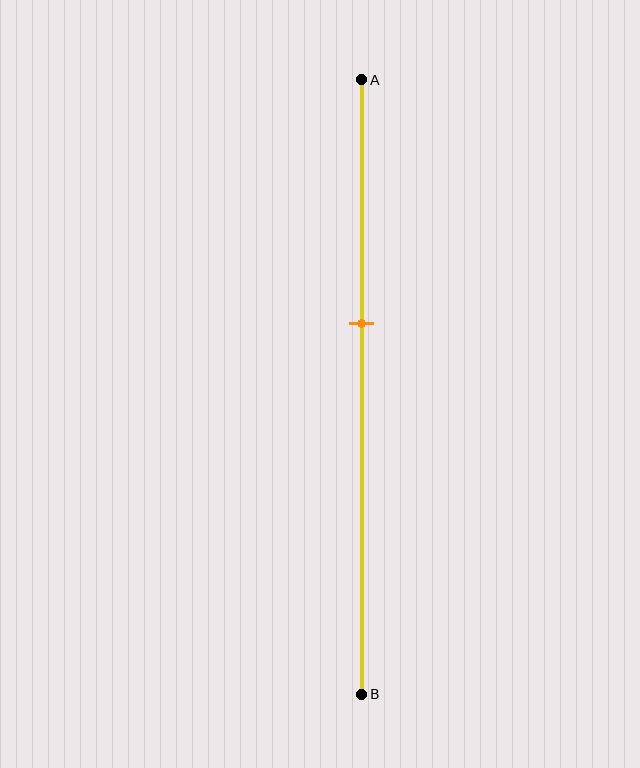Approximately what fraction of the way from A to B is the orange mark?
The orange mark is approximately 40% of the way from A to B.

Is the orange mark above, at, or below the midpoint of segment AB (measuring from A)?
The orange mark is above the midpoint of segment AB.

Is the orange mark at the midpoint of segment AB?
No, the mark is at about 40% from A, not at the 50% midpoint.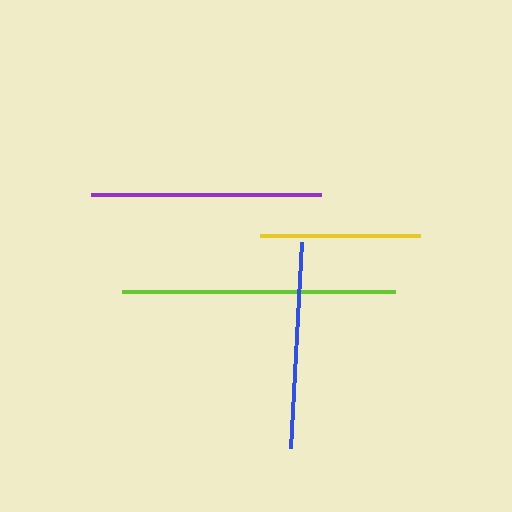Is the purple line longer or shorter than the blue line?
The purple line is longer than the blue line.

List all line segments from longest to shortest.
From longest to shortest: lime, purple, blue, yellow.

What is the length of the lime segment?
The lime segment is approximately 273 pixels long.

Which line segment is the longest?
The lime line is the longest at approximately 273 pixels.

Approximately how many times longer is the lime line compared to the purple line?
The lime line is approximately 1.2 times the length of the purple line.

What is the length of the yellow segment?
The yellow segment is approximately 160 pixels long.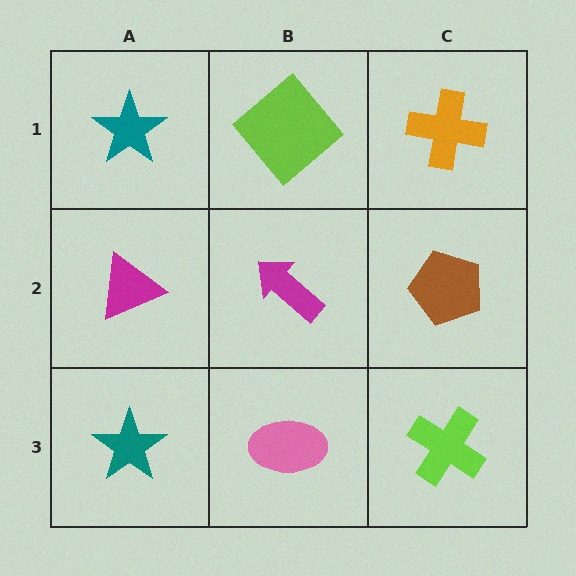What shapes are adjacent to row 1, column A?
A magenta triangle (row 2, column A), a lime diamond (row 1, column B).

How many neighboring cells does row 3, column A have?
2.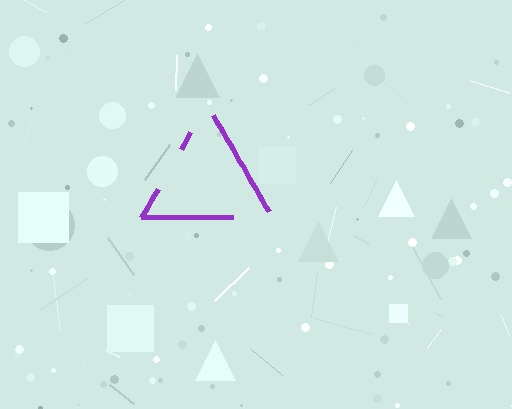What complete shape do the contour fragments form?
The contour fragments form a triangle.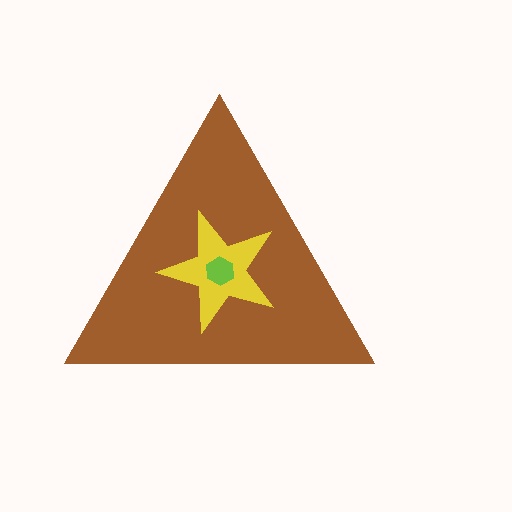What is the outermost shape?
The brown triangle.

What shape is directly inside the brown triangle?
The yellow star.